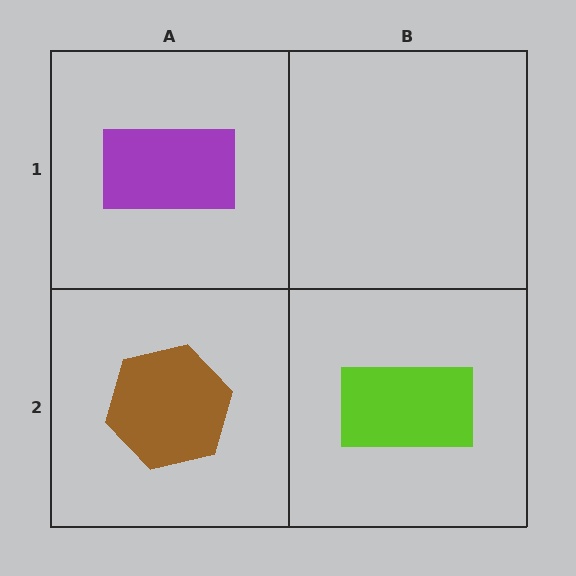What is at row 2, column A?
A brown hexagon.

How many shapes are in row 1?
1 shape.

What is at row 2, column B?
A lime rectangle.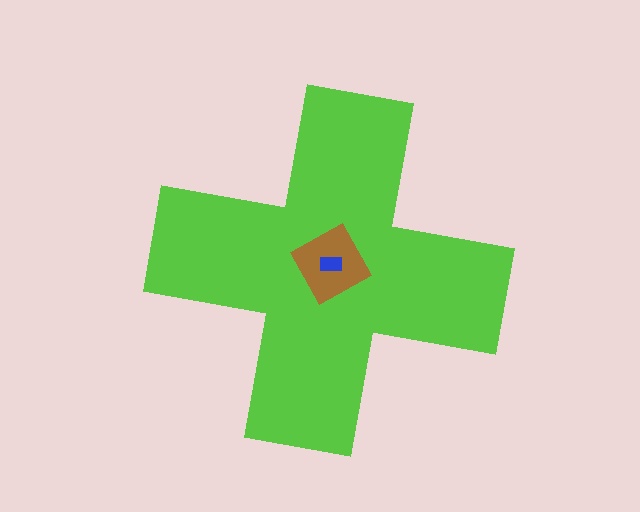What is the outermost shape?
The lime cross.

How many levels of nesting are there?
3.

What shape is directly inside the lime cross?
The brown diamond.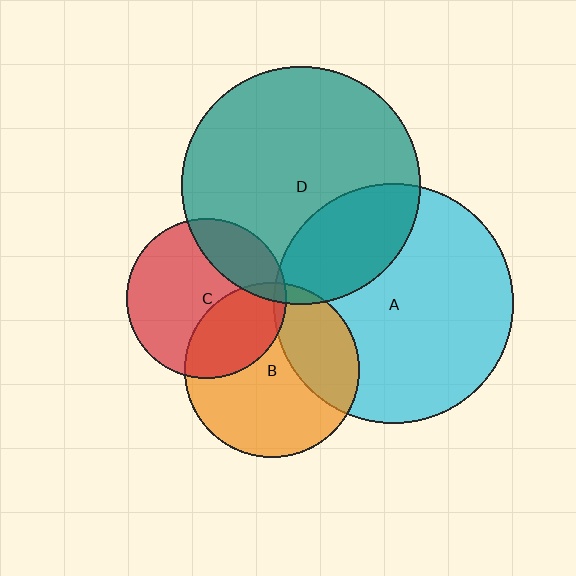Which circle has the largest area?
Circle A (cyan).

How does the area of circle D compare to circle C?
Approximately 2.2 times.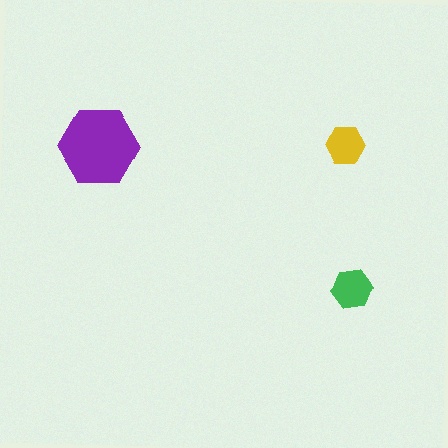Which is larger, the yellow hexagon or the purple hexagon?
The purple one.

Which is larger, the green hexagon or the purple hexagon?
The purple one.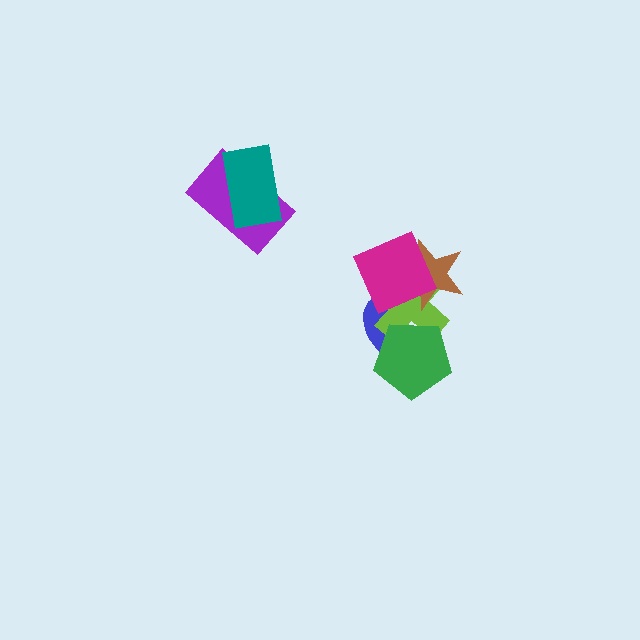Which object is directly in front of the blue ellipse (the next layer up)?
The lime cross is directly in front of the blue ellipse.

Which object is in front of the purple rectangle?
The teal rectangle is in front of the purple rectangle.